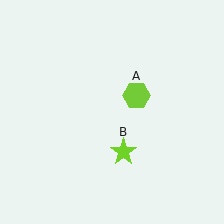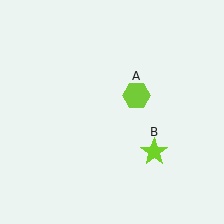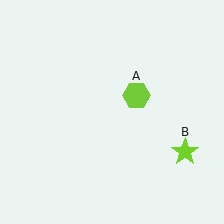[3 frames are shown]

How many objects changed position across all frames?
1 object changed position: lime star (object B).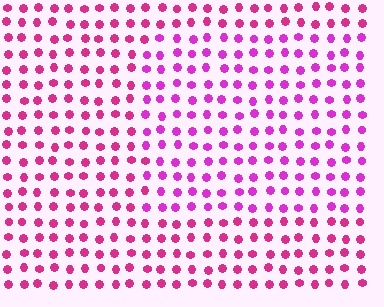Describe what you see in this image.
The image is filled with small magenta elements in a uniform arrangement. A rectangle-shaped region is visible where the elements are tinted to a slightly different hue, forming a subtle color boundary.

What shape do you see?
I see a rectangle.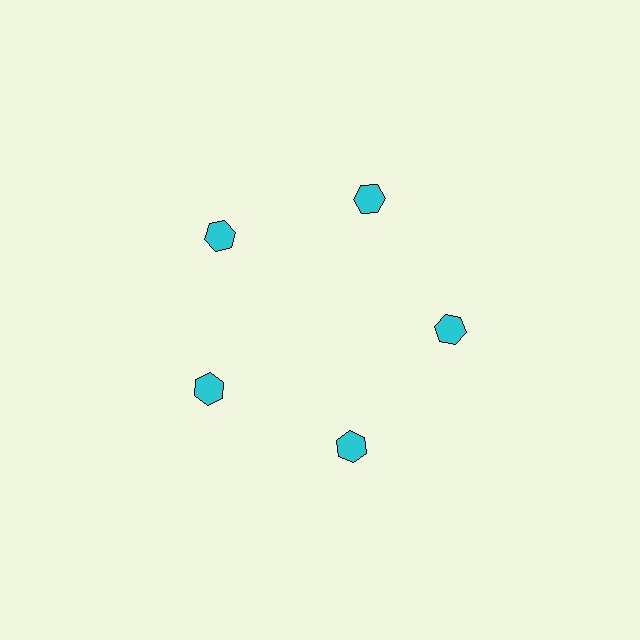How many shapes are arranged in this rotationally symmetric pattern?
There are 5 shapes, arranged in 5 groups of 1.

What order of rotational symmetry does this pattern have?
This pattern has 5-fold rotational symmetry.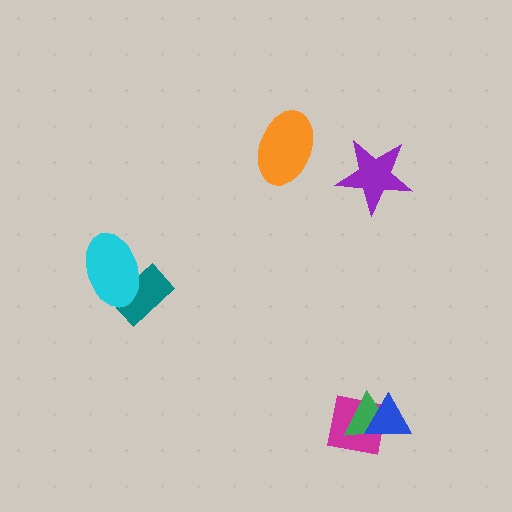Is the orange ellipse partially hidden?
No, no other shape covers it.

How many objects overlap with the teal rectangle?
1 object overlaps with the teal rectangle.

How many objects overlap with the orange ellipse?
0 objects overlap with the orange ellipse.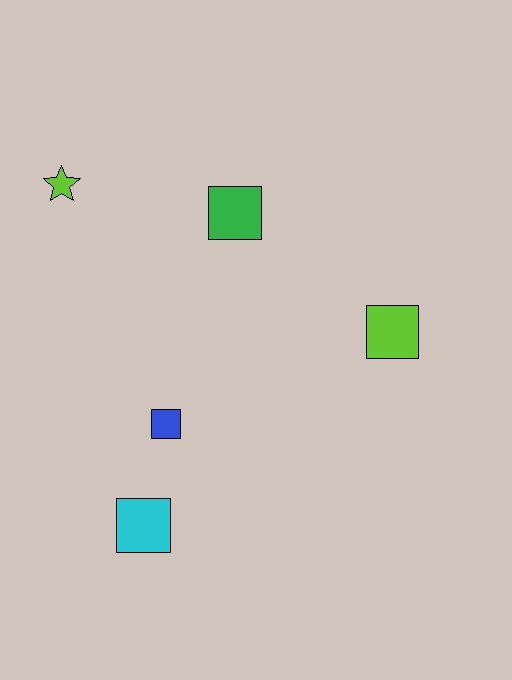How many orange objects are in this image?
There are no orange objects.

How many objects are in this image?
There are 5 objects.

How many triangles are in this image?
There are no triangles.